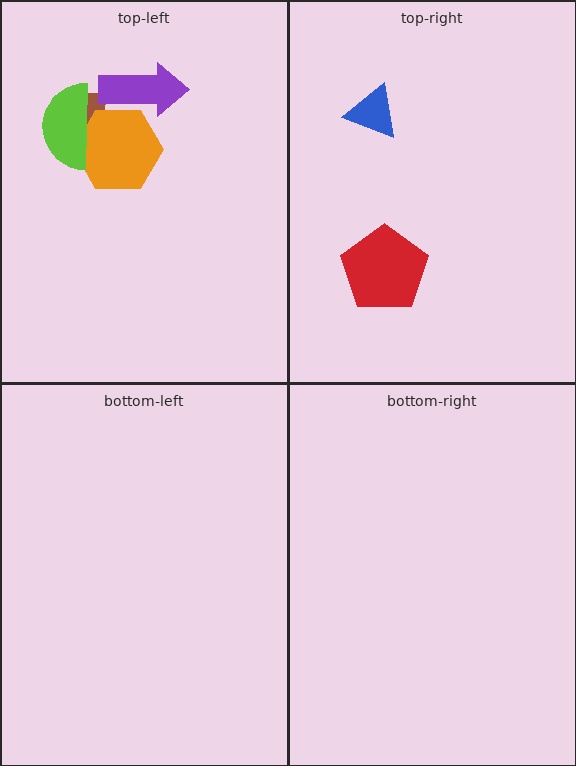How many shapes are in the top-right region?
2.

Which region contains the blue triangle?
The top-right region.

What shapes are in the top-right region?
The red pentagon, the blue triangle.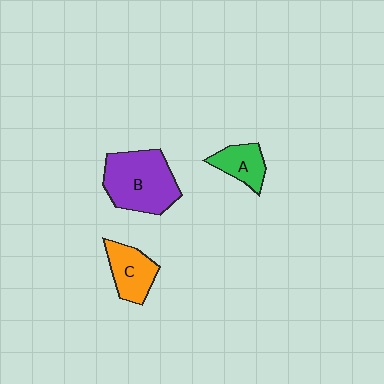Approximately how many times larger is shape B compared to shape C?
Approximately 1.8 times.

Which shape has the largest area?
Shape B (purple).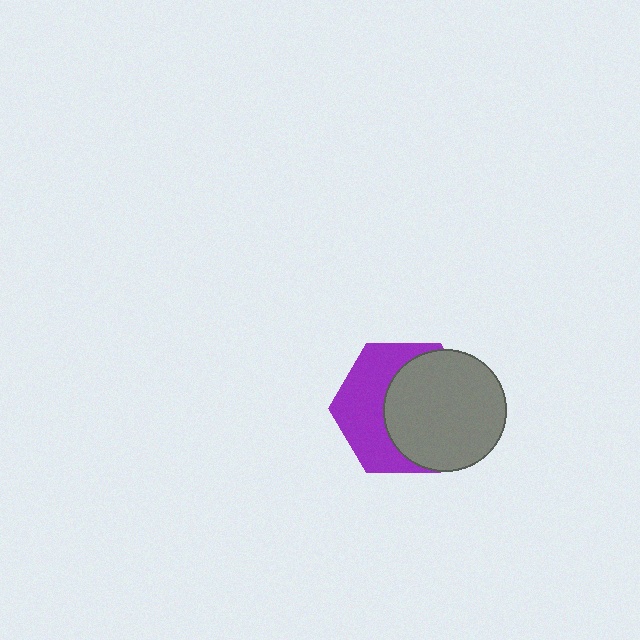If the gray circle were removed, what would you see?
You would see the complete purple hexagon.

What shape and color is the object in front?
The object in front is a gray circle.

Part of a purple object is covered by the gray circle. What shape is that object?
It is a hexagon.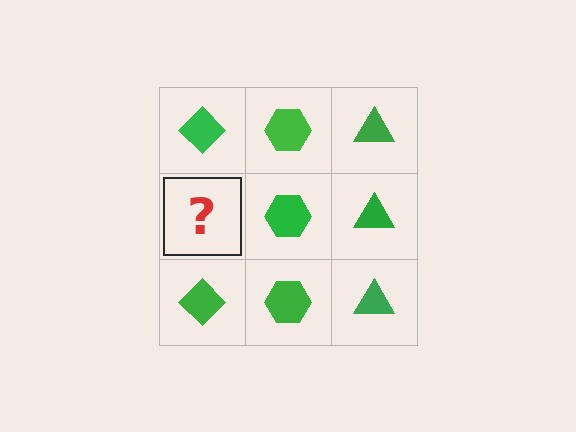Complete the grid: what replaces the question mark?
The question mark should be replaced with a green diamond.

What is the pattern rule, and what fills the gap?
The rule is that each column has a consistent shape. The gap should be filled with a green diamond.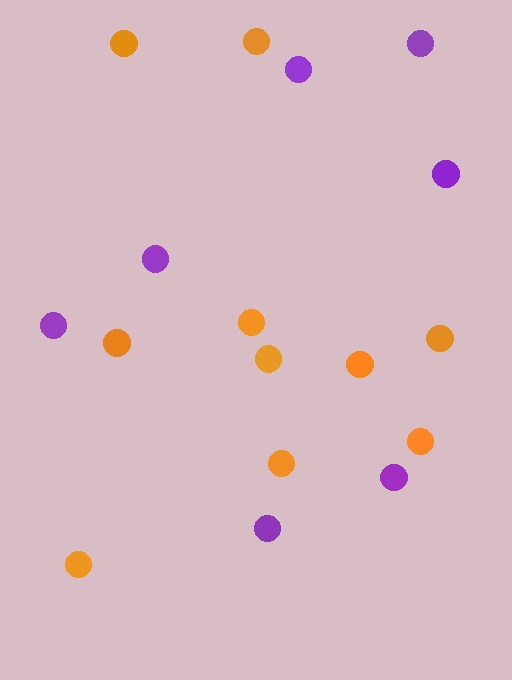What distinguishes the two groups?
There are 2 groups: one group of orange circles (10) and one group of purple circles (7).